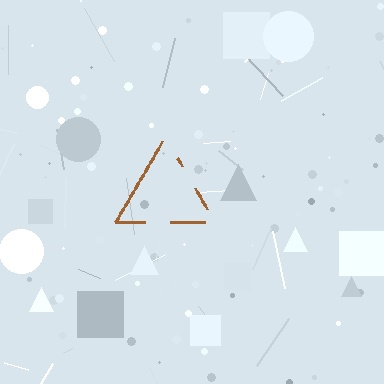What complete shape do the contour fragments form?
The contour fragments form a triangle.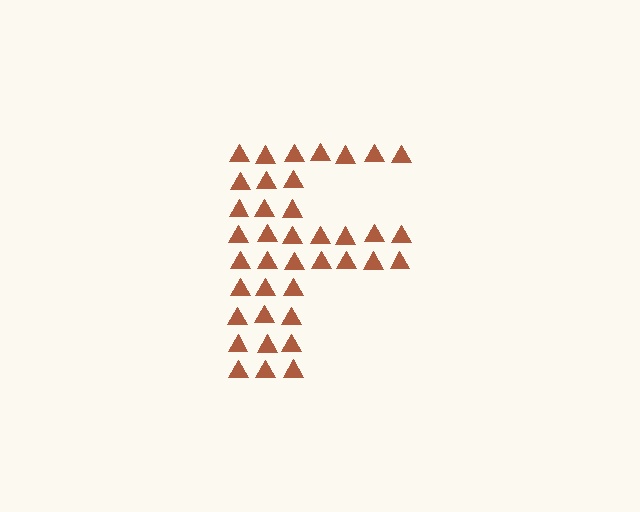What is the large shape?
The large shape is the letter F.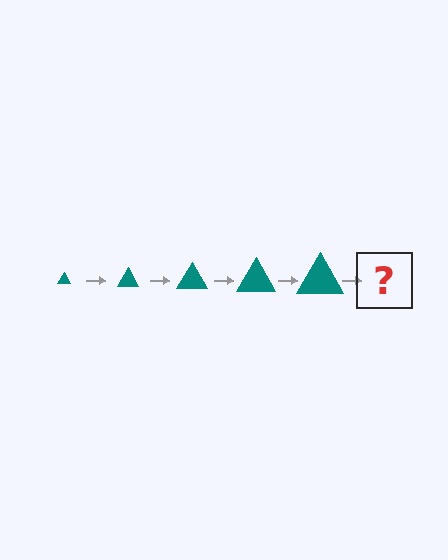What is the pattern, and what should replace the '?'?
The pattern is that the triangle gets progressively larger each step. The '?' should be a teal triangle, larger than the previous one.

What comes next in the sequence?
The next element should be a teal triangle, larger than the previous one.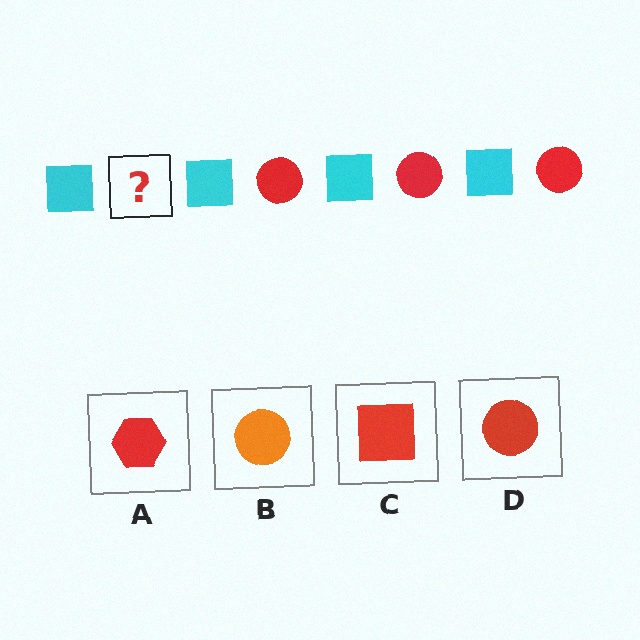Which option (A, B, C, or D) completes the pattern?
D.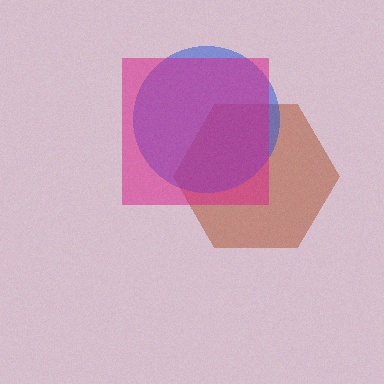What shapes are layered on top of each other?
The layered shapes are: a brown hexagon, a blue circle, a magenta square.